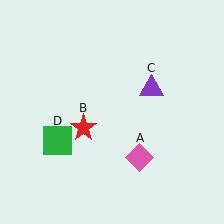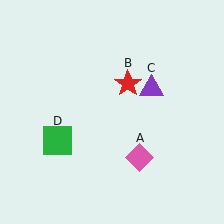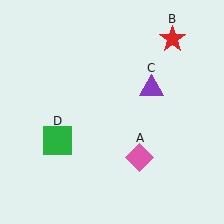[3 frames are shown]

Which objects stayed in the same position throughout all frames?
Pink diamond (object A) and purple triangle (object C) and green square (object D) remained stationary.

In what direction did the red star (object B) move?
The red star (object B) moved up and to the right.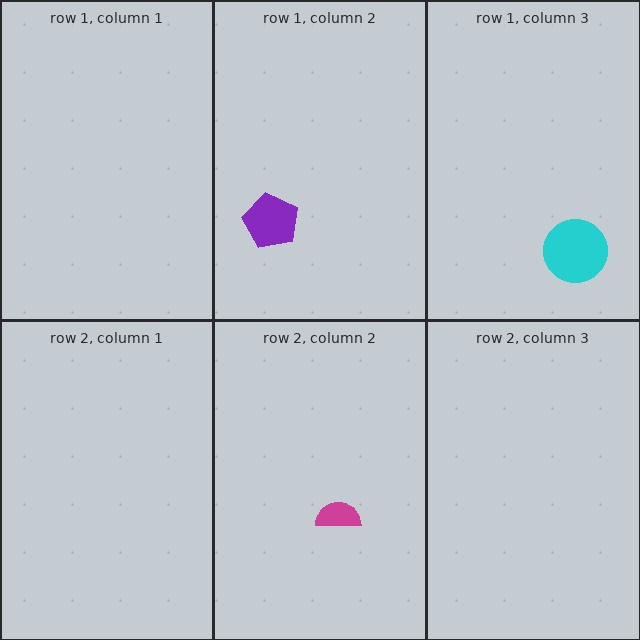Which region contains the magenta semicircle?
The row 2, column 2 region.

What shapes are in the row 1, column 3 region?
The cyan circle.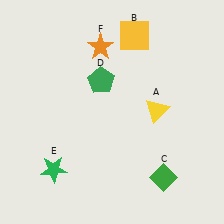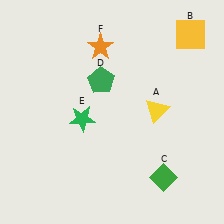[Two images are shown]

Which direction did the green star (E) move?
The green star (E) moved up.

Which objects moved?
The objects that moved are: the yellow square (B), the green star (E).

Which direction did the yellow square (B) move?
The yellow square (B) moved right.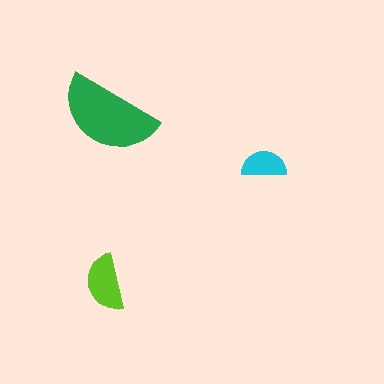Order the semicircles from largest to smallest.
the green one, the lime one, the cyan one.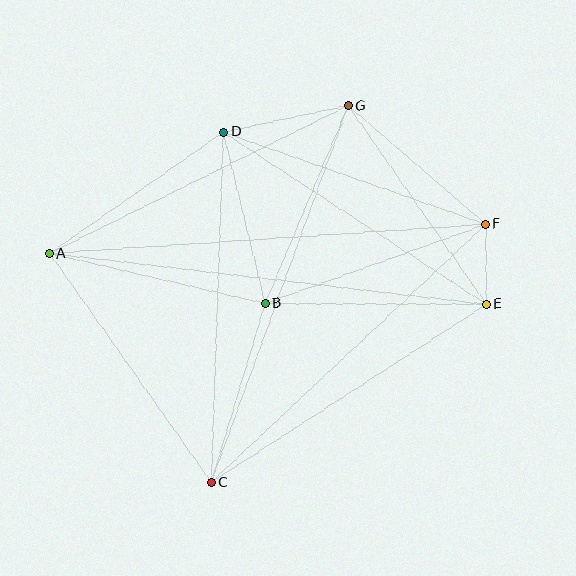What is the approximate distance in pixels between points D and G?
The distance between D and G is approximately 127 pixels.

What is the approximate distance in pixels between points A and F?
The distance between A and F is approximately 437 pixels.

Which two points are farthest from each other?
Points A and E are farthest from each other.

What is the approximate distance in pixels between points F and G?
The distance between F and G is approximately 181 pixels.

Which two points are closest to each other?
Points E and F are closest to each other.